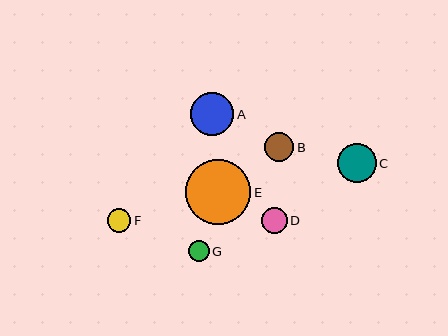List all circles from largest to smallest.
From largest to smallest: E, A, C, B, D, F, G.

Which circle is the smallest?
Circle G is the smallest with a size of approximately 21 pixels.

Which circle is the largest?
Circle E is the largest with a size of approximately 65 pixels.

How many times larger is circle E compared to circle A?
Circle E is approximately 1.5 times the size of circle A.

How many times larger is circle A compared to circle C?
Circle A is approximately 1.1 times the size of circle C.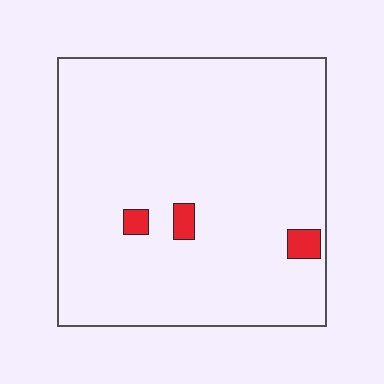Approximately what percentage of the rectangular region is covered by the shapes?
Approximately 5%.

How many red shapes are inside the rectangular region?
3.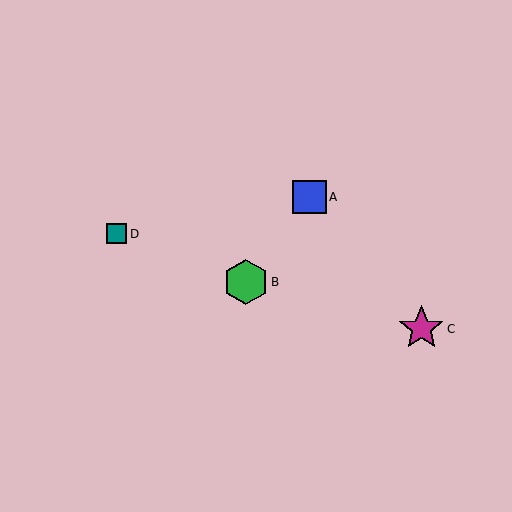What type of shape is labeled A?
Shape A is a blue square.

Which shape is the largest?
The magenta star (labeled C) is the largest.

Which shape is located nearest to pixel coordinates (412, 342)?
The magenta star (labeled C) at (421, 329) is nearest to that location.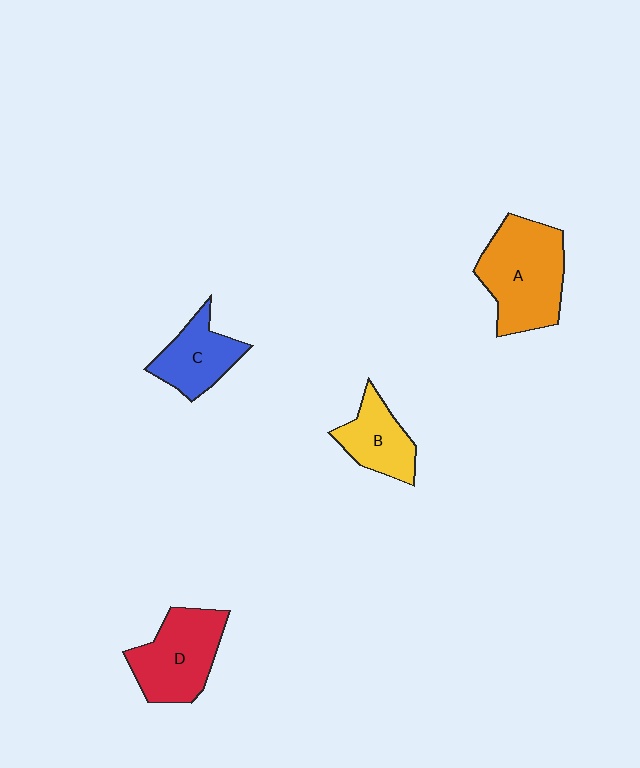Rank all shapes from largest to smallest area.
From largest to smallest: A (orange), D (red), C (blue), B (yellow).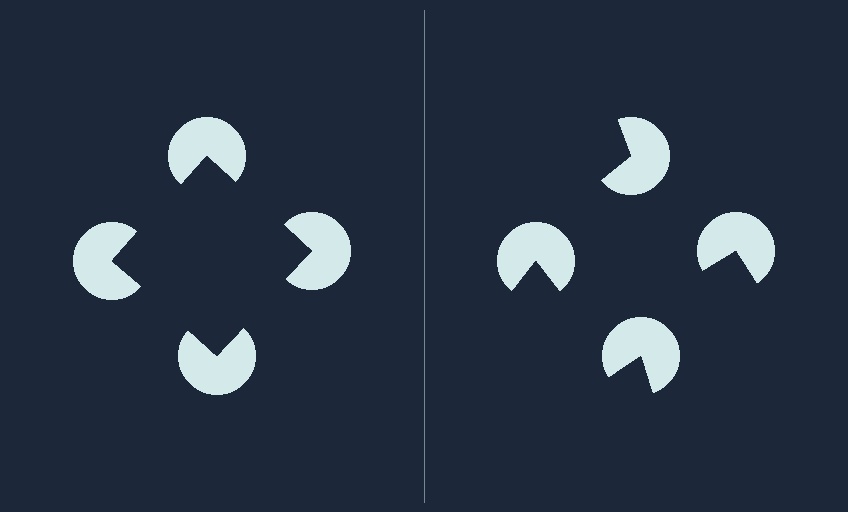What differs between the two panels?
The pac-man discs are positioned identically on both sides; only the wedge orientations differ. On the left they align to a square; on the right they are misaligned.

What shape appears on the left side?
An illusory square.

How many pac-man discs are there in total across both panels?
8 — 4 on each side.